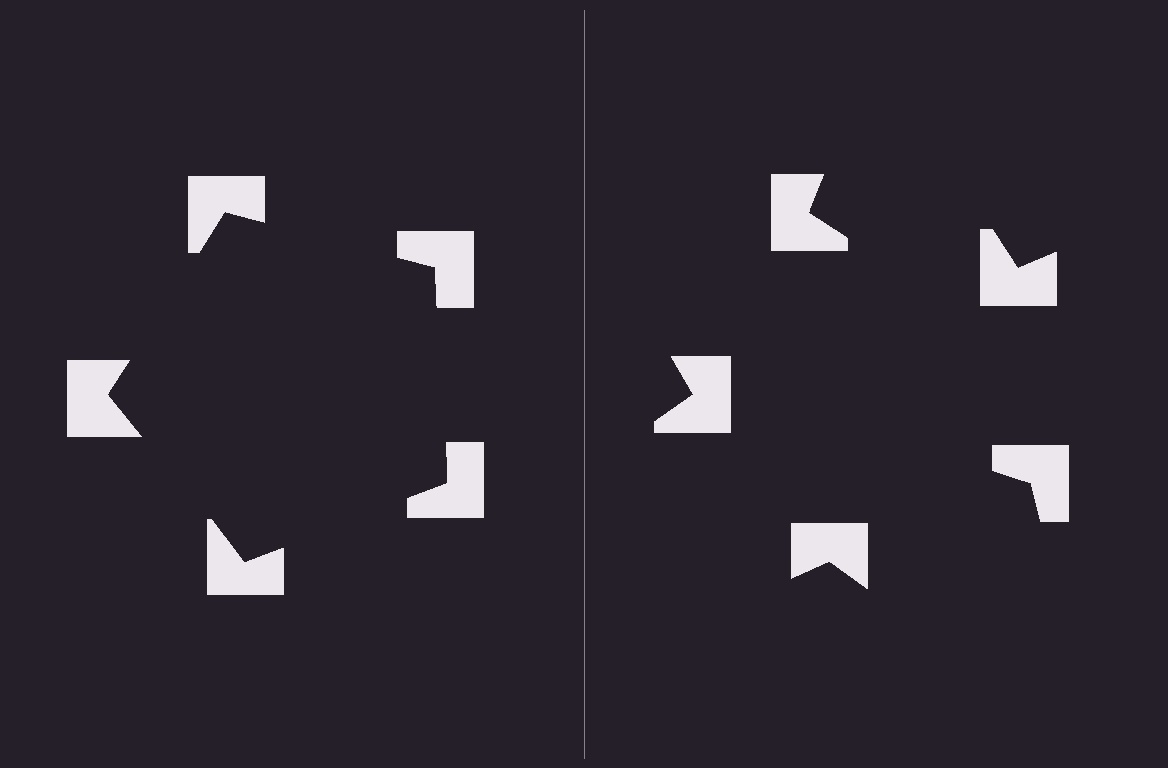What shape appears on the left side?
An illusory pentagon.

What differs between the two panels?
The notched squares are positioned identically on both sides; only the wedge orientations differ. On the left they align to a pentagon; on the right they are misaligned.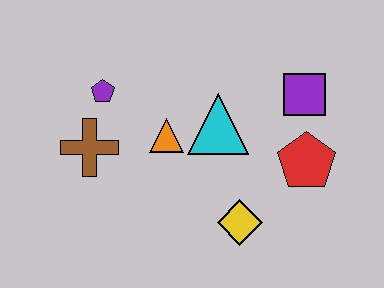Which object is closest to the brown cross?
The purple pentagon is closest to the brown cross.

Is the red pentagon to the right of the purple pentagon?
Yes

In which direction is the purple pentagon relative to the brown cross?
The purple pentagon is above the brown cross.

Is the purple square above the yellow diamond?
Yes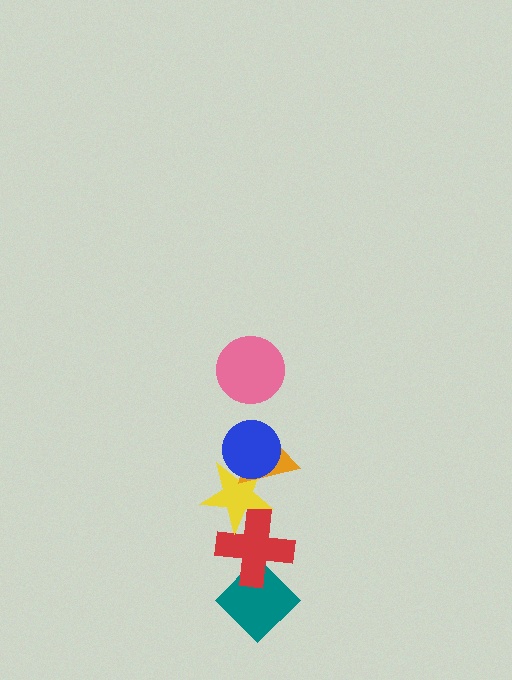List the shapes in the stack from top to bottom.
From top to bottom: the pink circle, the blue circle, the orange triangle, the yellow star, the red cross, the teal diamond.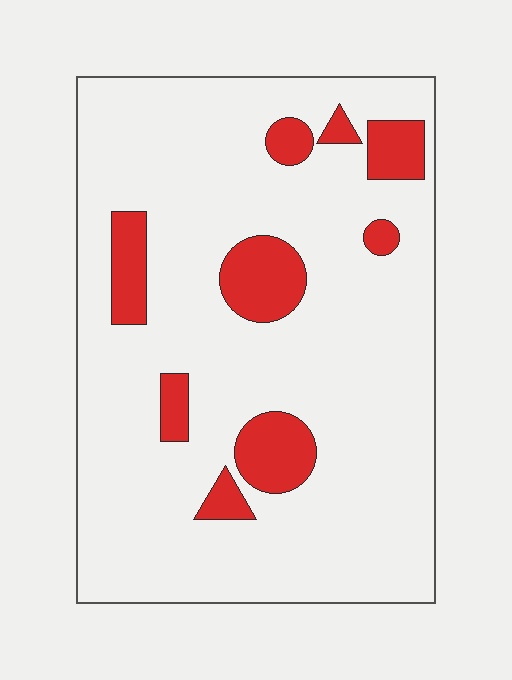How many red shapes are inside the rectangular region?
9.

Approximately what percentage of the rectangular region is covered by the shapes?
Approximately 15%.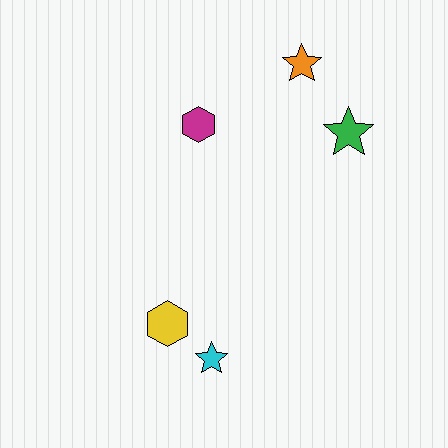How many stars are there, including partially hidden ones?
There are 3 stars.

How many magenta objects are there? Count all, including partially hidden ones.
There is 1 magenta object.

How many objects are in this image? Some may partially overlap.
There are 5 objects.